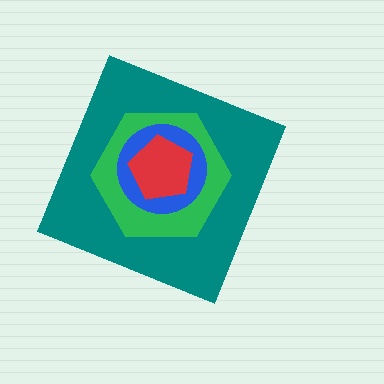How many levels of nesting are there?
4.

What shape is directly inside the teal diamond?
The green hexagon.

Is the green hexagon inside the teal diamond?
Yes.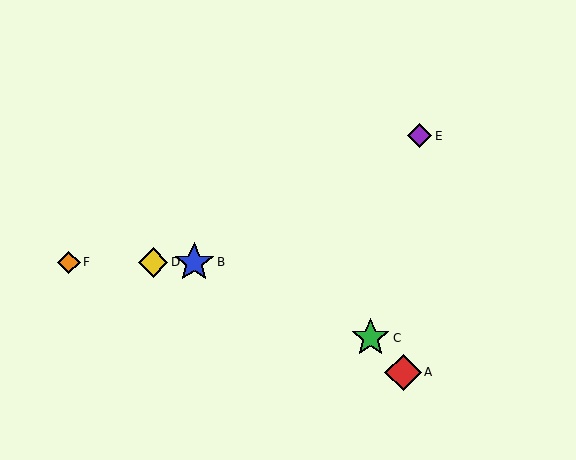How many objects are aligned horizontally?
3 objects (B, D, F) are aligned horizontally.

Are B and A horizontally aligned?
No, B is at y≈262 and A is at y≈372.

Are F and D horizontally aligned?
Yes, both are at y≈262.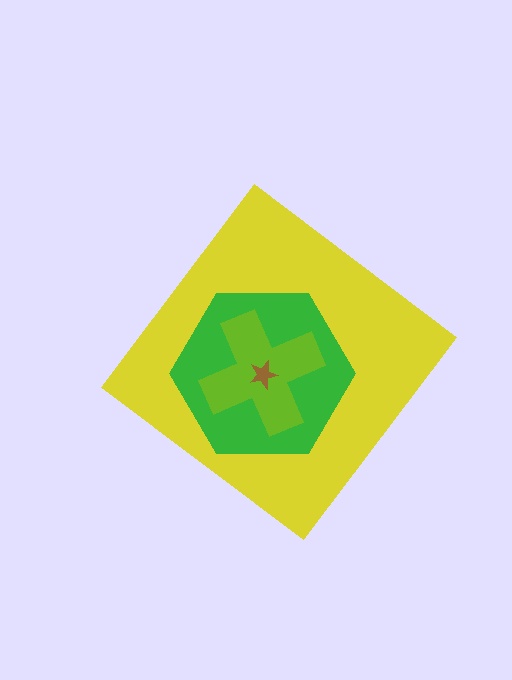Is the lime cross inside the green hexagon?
Yes.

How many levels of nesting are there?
4.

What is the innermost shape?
The brown star.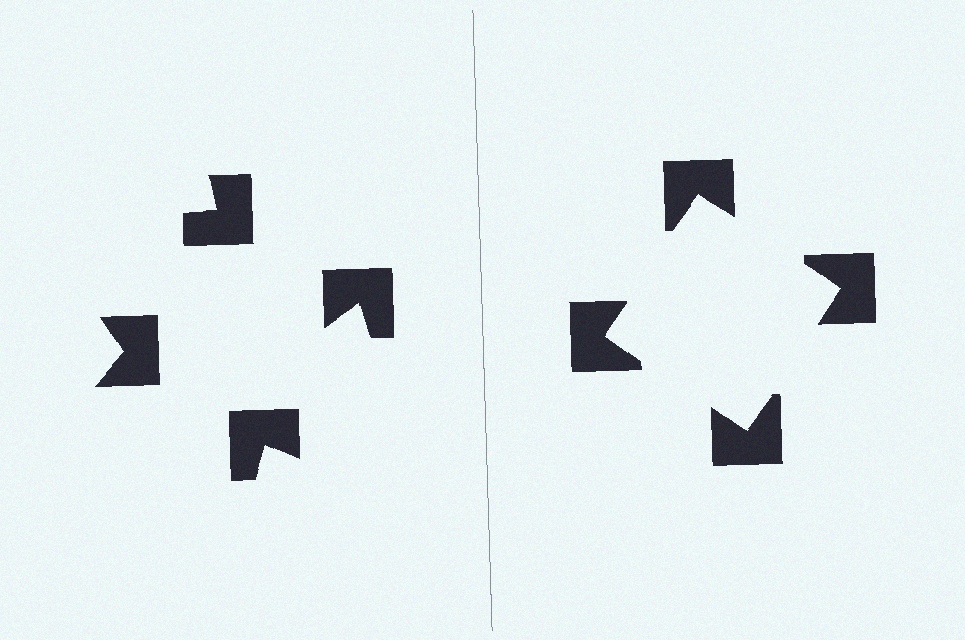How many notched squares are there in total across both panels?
8 — 4 on each side.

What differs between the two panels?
The notched squares are positioned identically on both sides; only the wedge orientations differ. On the right they align to a square; on the left they are misaligned.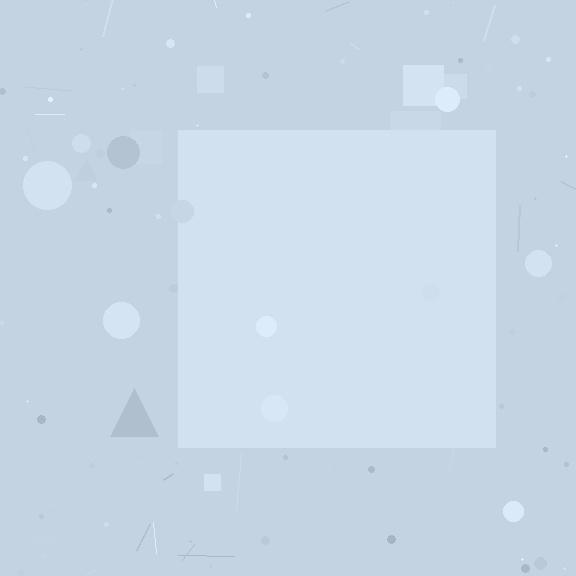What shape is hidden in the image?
A square is hidden in the image.